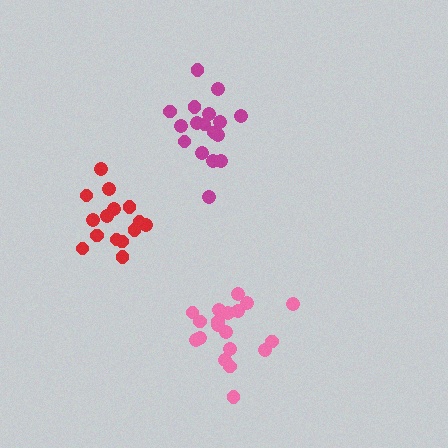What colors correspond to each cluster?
The clusters are colored: magenta, pink, red.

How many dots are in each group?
Group 1: 17 dots, Group 2: 19 dots, Group 3: 15 dots (51 total).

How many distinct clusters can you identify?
There are 3 distinct clusters.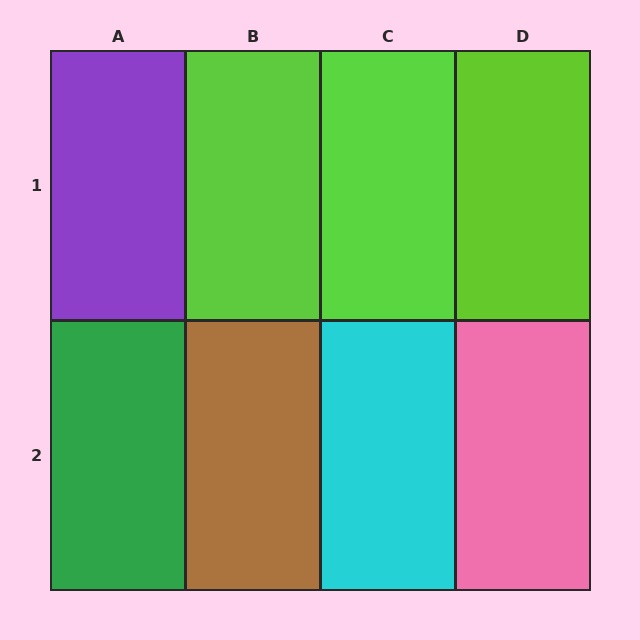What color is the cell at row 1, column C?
Lime.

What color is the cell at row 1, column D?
Lime.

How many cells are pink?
1 cell is pink.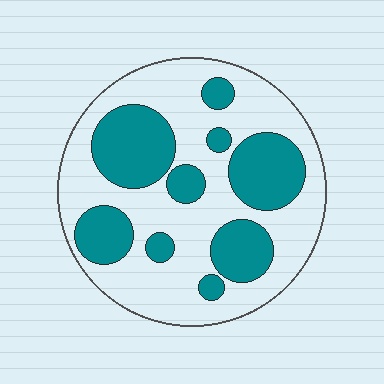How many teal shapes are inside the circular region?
9.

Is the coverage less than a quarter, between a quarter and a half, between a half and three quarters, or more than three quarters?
Between a quarter and a half.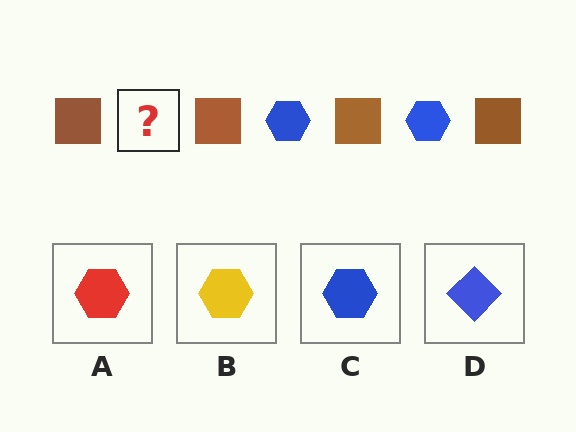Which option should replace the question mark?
Option C.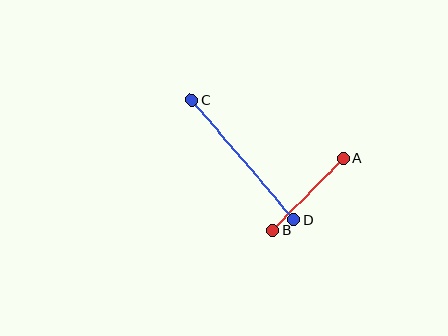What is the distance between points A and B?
The distance is approximately 101 pixels.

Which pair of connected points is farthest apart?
Points C and D are farthest apart.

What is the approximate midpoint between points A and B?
The midpoint is at approximately (308, 194) pixels.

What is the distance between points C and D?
The distance is approximately 158 pixels.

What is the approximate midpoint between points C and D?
The midpoint is at approximately (243, 160) pixels.